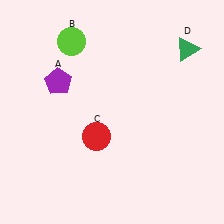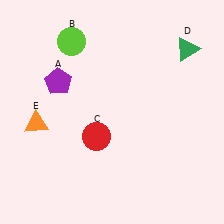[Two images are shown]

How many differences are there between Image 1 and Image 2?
There is 1 difference between the two images.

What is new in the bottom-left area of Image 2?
An orange triangle (E) was added in the bottom-left area of Image 2.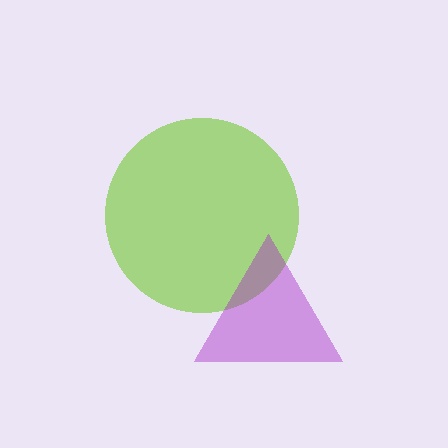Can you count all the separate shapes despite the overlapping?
Yes, there are 2 separate shapes.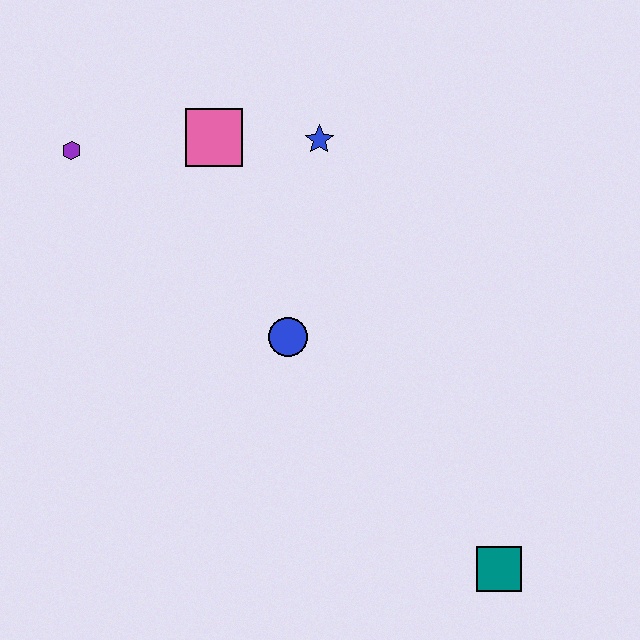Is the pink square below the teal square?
No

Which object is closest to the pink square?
The blue star is closest to the pink square.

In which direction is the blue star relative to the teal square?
The blue star is above the teal square.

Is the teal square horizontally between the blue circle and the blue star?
No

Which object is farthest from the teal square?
The purple hexagon is farthest from the teal square.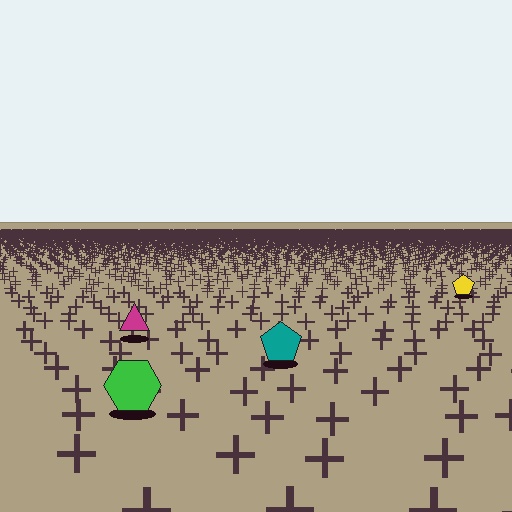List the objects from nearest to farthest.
From nearest to farthest: the green hexagon, the teal pentagon, the magenta triangle, the yellow pentagon.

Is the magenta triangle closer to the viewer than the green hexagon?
No. The green hexagon is closer — you can tell from the texture gradient: the ground texture is coarser near it.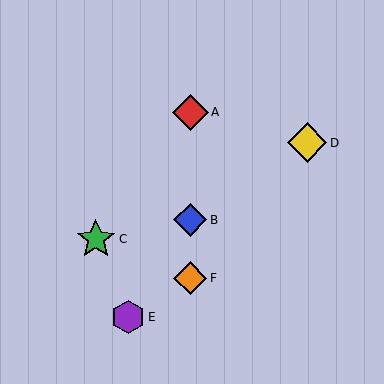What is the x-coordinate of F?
Object F is at x≈190.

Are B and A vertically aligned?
Yes, both are at x≈190.